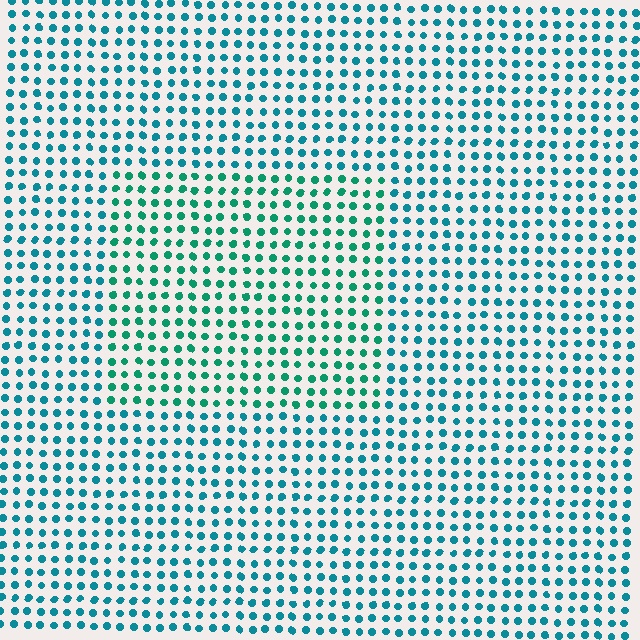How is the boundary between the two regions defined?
The boundary is defined purely by a slight shift in hue (about 26 degrees). Spacing, size, and orientation are identical on both sides.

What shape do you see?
I see a rectangle.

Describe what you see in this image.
The image is filled with small teal elements in a uniform arrangement. A rectangle-shaped region is visible where the elements are tinted to a slightly different hue, forming a subtle color boundary.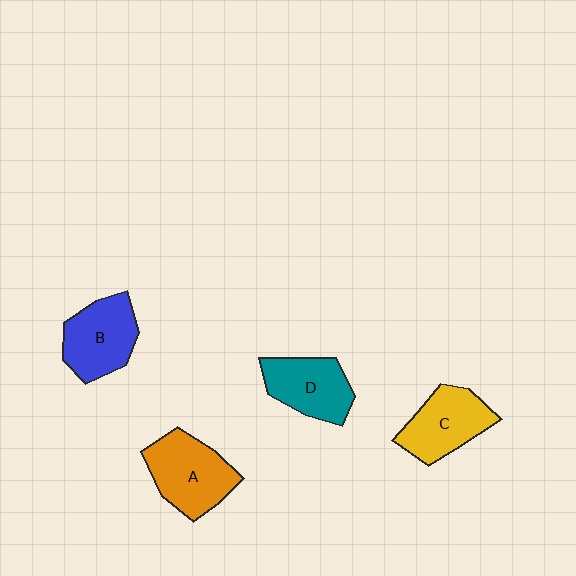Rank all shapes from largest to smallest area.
From largest to smallest: A (orange), B (blue), C (yellow), D (teal).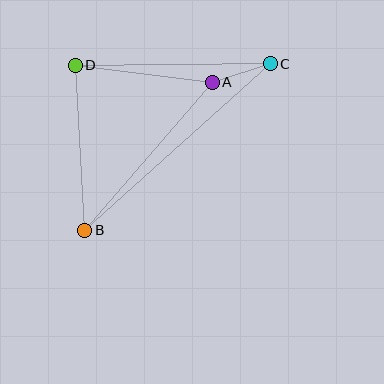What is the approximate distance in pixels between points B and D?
The distance between B and D is approximately 165 pixels.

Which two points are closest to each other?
Points A and C are closest to each other.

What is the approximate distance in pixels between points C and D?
The distance between C and D is approximately 195 pixels.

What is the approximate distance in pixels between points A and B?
The distance between A and B is approximately 195 pixels.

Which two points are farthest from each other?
Points B and C are farthest from each other.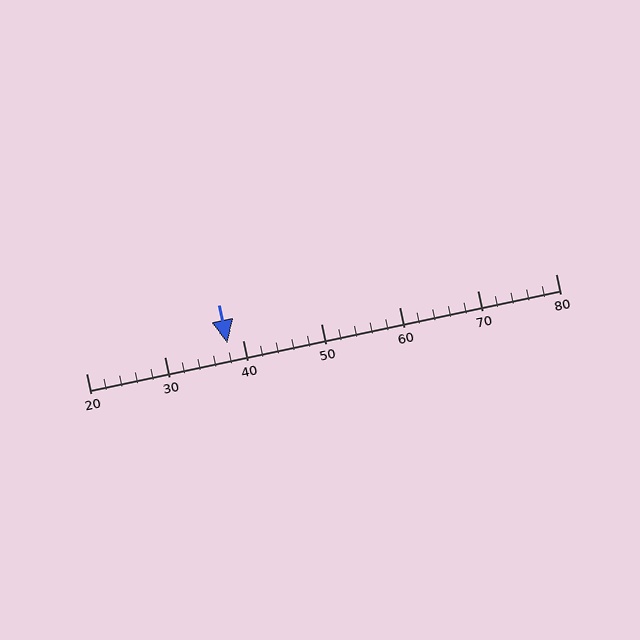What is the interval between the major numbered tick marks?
The major tick marks are spaced 10 units apart.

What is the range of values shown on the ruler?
The ruler shows values from 20 to 80.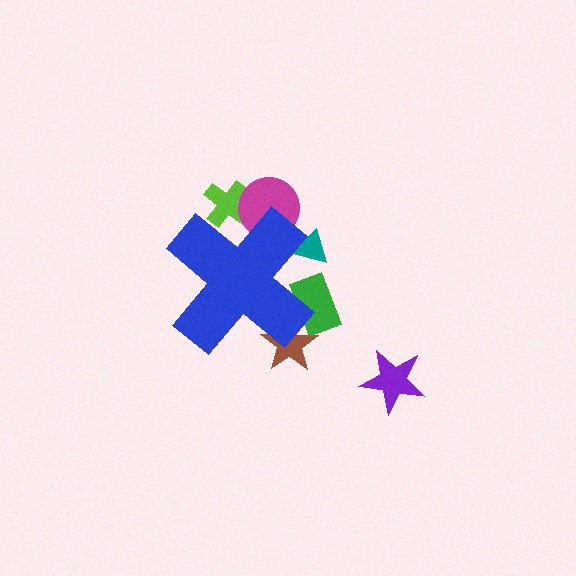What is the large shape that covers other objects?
A blue cross.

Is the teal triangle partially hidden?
Yes, the teal triangle is partially hidden behind the blue cross.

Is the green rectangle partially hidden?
Yes, the green rectangle is partially hidden behind the blue cross.